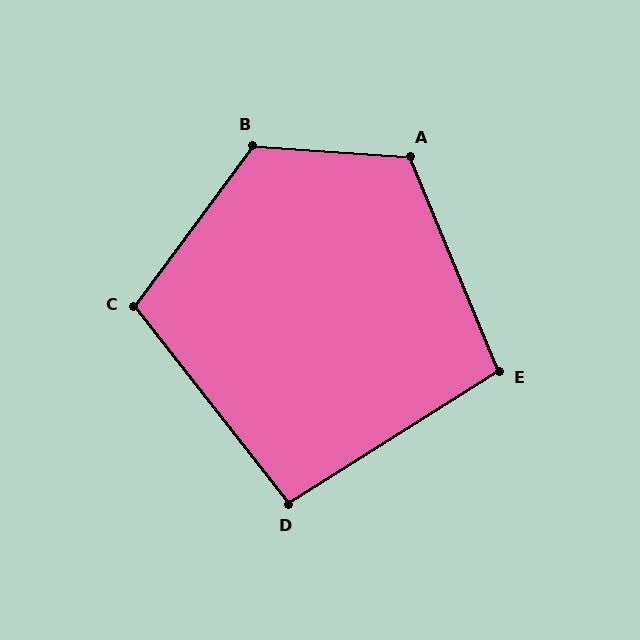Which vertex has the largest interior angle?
B, at approximately 123 degrees.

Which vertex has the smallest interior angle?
D, at approximately 96 degrees.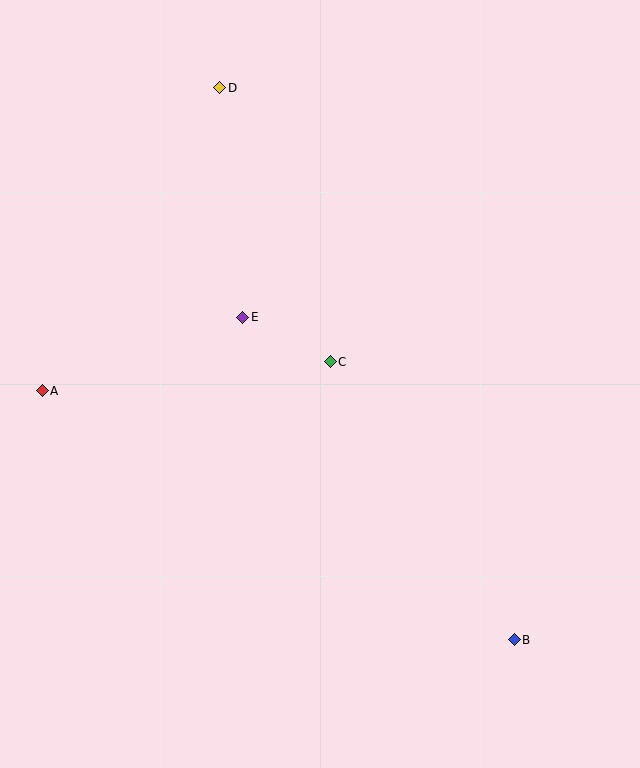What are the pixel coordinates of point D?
Point D is at (220, 88).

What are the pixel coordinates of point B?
Point B is at (514, 640).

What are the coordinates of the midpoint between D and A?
The midpoint between D and A is at (131, 239).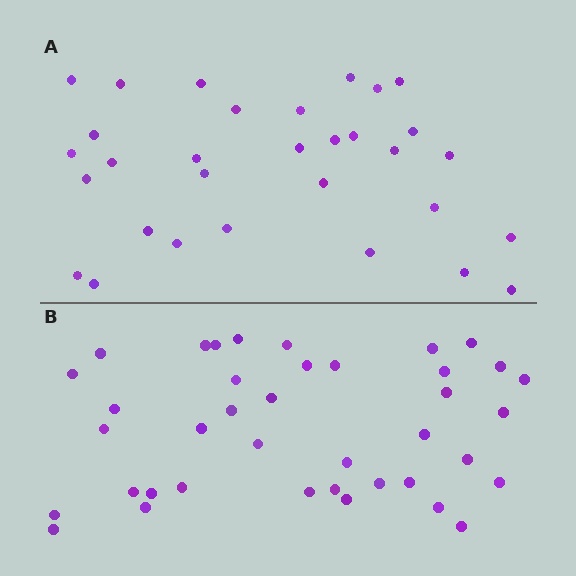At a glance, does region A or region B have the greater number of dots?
Region B (the bottom region) has more dots.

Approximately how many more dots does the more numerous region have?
Region B has roughly 8 or so more dots than region A.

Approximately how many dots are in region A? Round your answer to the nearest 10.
About 30 dots. (The exact count is 31, which rounds to 30.)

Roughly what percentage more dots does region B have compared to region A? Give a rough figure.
About 25% more.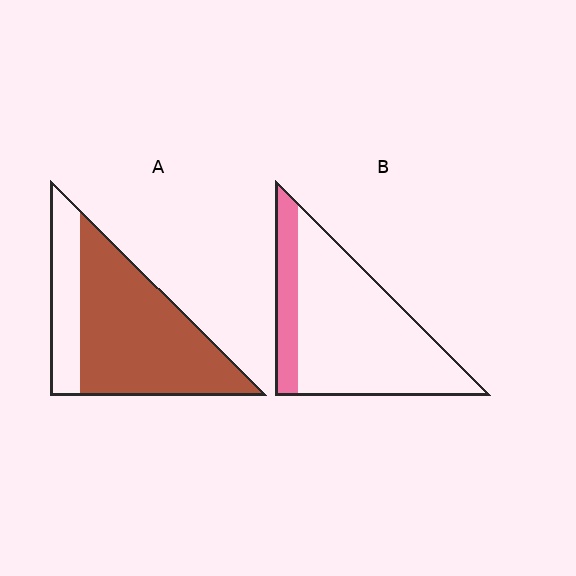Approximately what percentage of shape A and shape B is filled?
A is approximately 75% and B is approximately 20%.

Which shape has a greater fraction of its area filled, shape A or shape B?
Shape A.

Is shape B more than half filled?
No.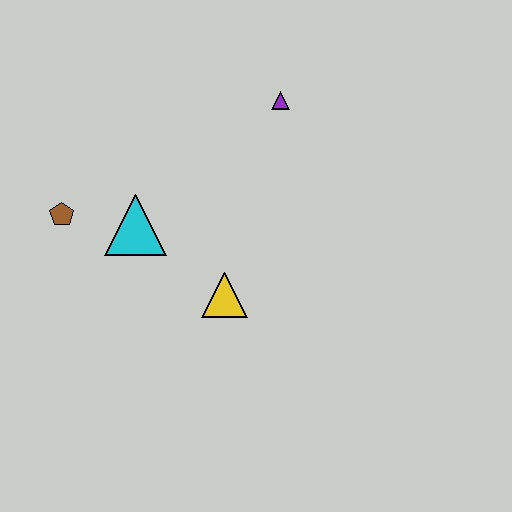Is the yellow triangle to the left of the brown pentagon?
No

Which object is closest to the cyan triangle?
The brown pentagon is closest to the cyan triangle.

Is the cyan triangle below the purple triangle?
Yes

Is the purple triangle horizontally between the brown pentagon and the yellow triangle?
No